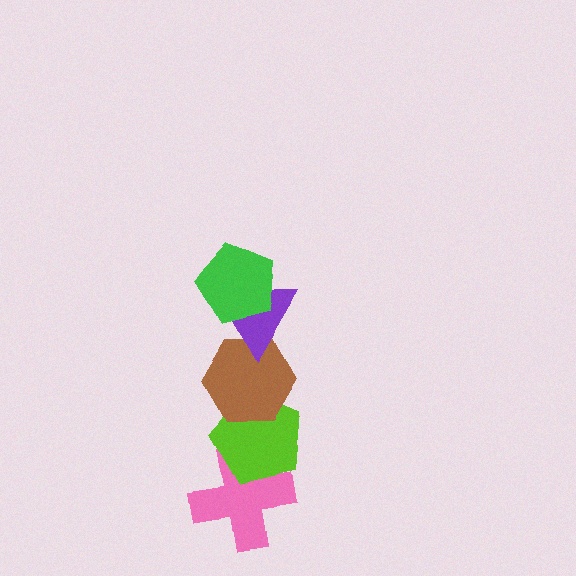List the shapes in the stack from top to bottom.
From top to bottom: the green pentagon, the purple triangle, the brown hexagon, the lime pentagon, the pink cross.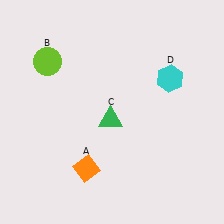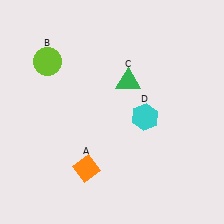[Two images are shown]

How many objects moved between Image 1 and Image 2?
2 objects moved between the two images.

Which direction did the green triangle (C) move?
The green triangle (C) moved up.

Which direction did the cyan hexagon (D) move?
The cyan hexagon (D) moved down.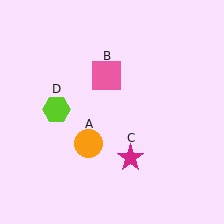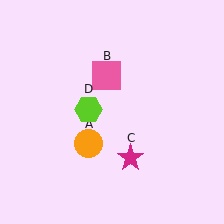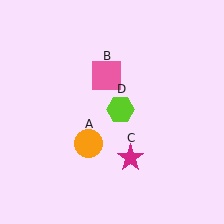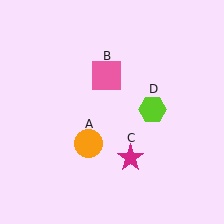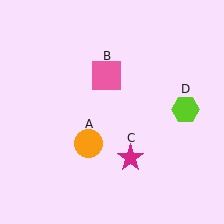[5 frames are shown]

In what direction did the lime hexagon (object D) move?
The lime hexagon (object D) moved right.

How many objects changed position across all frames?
1 object changed position: lime hexagon (object D).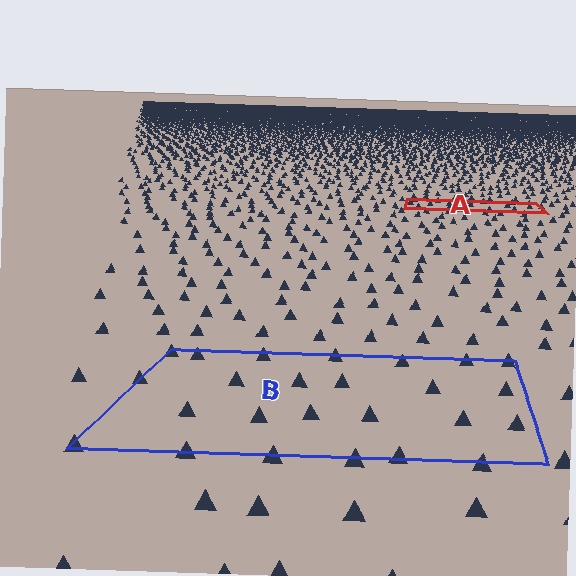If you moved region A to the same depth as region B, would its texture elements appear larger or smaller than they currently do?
They would appear larger. At a closer depth, the same texture elements are projected at a bigger on-screen size.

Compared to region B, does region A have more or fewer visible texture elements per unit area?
Region A has more texture elements per unit area — they are packed more densely because it is farther away.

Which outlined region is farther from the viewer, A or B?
Region A is farther from the viewer — the texture elements inside it appear smaller and more densely packed.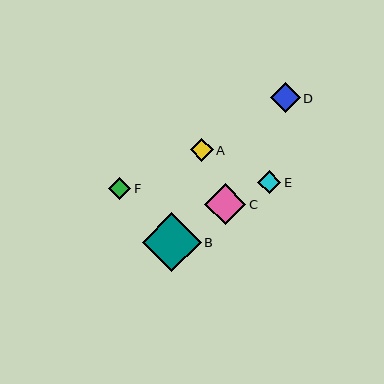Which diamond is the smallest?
Diamond F is the smallest with a size of approximately 22 pixels.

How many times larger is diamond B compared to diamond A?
Diamond B is approximately 2.6 times the size of diamond A.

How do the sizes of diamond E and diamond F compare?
Diamond E and diamond F are approximately the same size.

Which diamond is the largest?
Diamond B is the largest with a size of approximately 59 pixels.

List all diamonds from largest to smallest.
From largest to smallest: B, C, D, E, A, F.